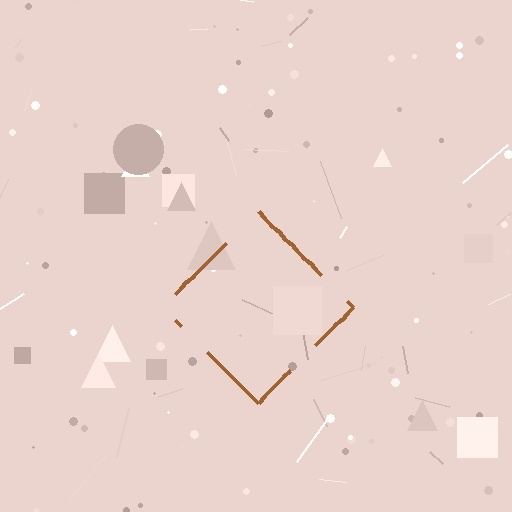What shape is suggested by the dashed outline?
The dashed outline suggests a diamond.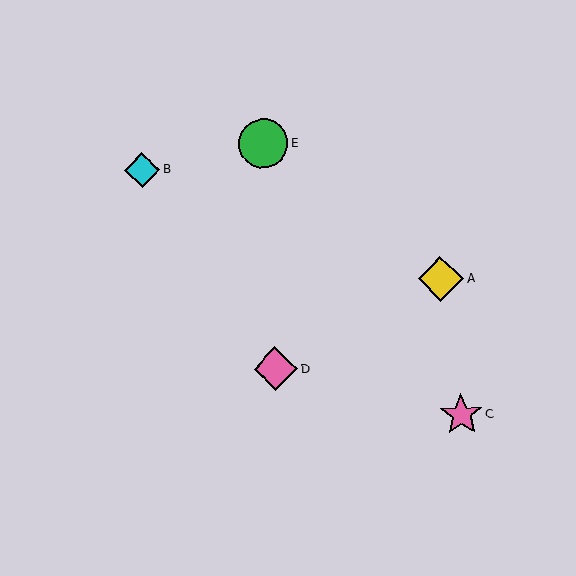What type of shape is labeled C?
Shape C is a pink star.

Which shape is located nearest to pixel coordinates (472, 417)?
The pink star (labeled C) at (461, 415) is nearest to that location.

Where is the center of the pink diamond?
The center of the pink diamond is at (275, 369).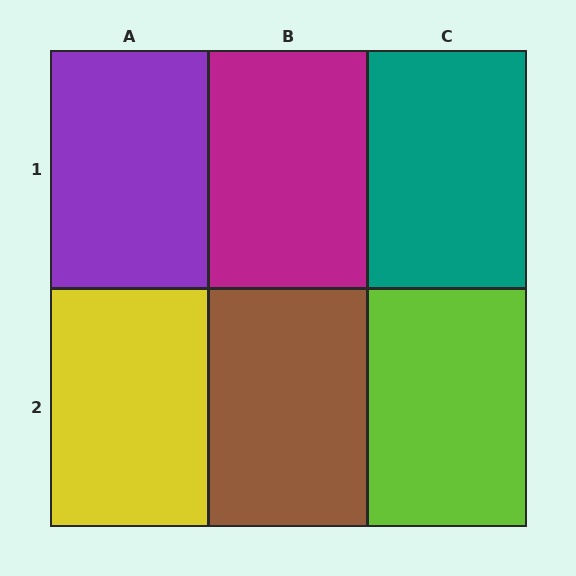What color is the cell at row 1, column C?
Teal.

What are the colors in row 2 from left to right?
Yellow, brown, lime.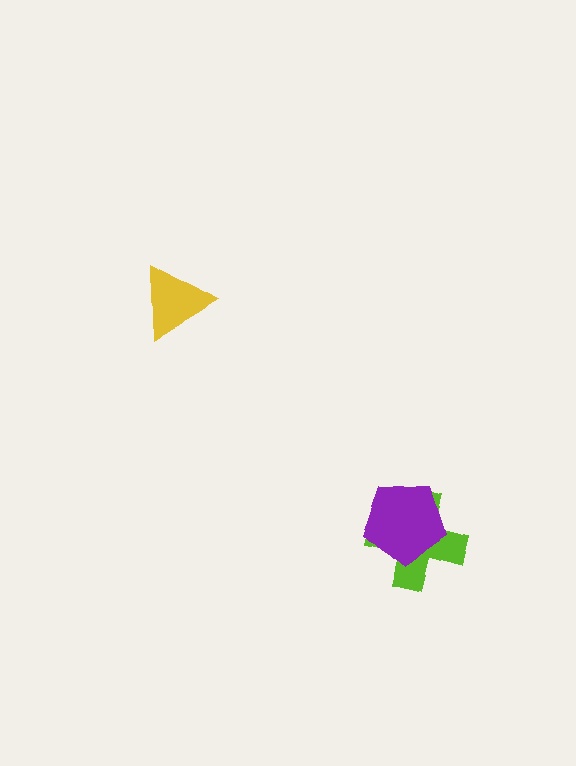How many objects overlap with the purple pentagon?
1 object overlaps with the purple pentagon.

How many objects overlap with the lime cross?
1 object overlaps with the lime cross.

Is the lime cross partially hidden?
Yes, it is partially covered by another shape.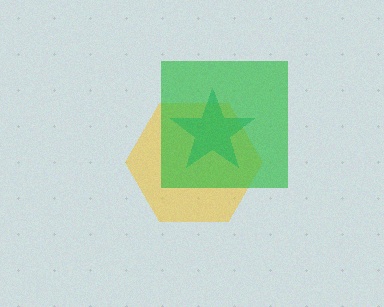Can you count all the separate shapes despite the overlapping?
Yes, there are 3 separate shapes.